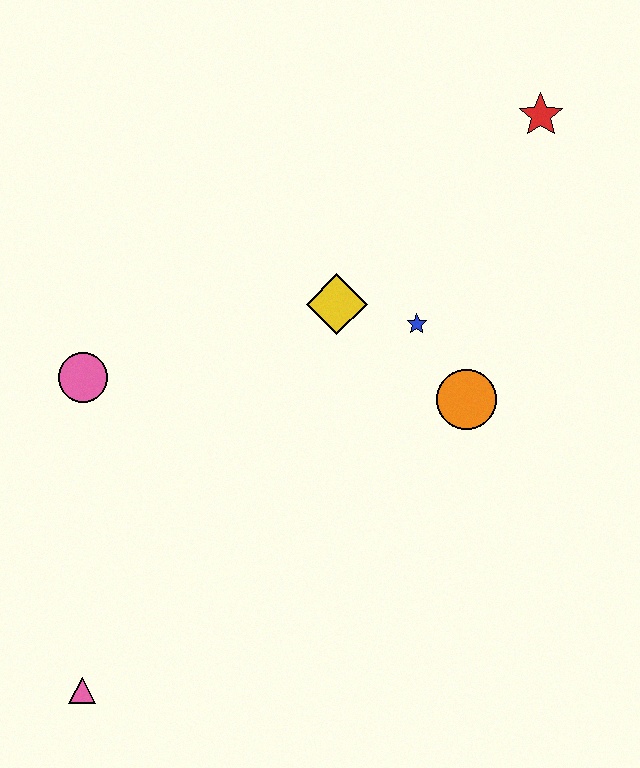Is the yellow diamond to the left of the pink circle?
No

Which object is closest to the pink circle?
The yellow diamond is closest to the pink circle.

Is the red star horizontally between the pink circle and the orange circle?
No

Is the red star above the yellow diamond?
Yes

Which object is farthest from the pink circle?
The red star is farthest from the pink circle.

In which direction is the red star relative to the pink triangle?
The red star is above the pink triangle.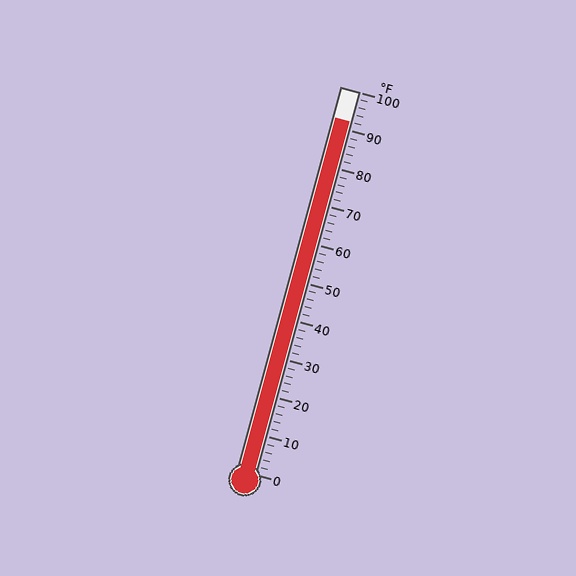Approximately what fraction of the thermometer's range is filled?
The thermometer is filled to approximately 90% of its range.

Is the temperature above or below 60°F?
The temperature is above 60°F.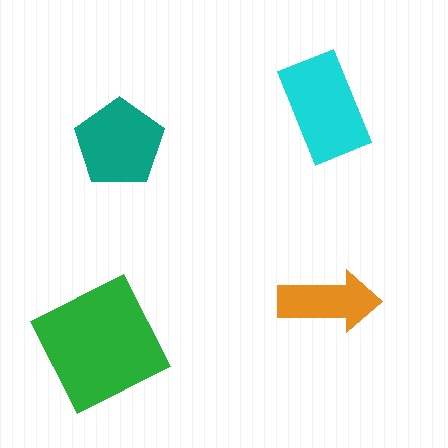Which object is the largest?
The green square.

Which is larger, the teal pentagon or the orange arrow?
The teal pentagon.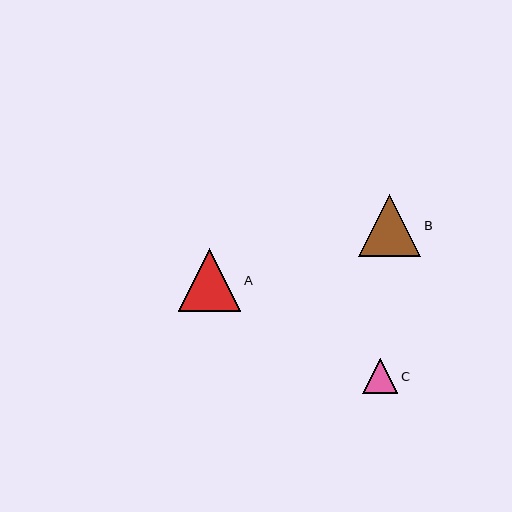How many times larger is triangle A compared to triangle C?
Triangle A is approximately 1.8 times the size of triangle C.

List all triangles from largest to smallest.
From largest to smallest: A, B, C.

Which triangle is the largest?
Triangle A is the largest with a size of approximately 63 pixels.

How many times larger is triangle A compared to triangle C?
Triangle A is approximately 1.8 times the size of triangle C.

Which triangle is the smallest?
Triangle C is the smallest with a size of approximately 35 pixels.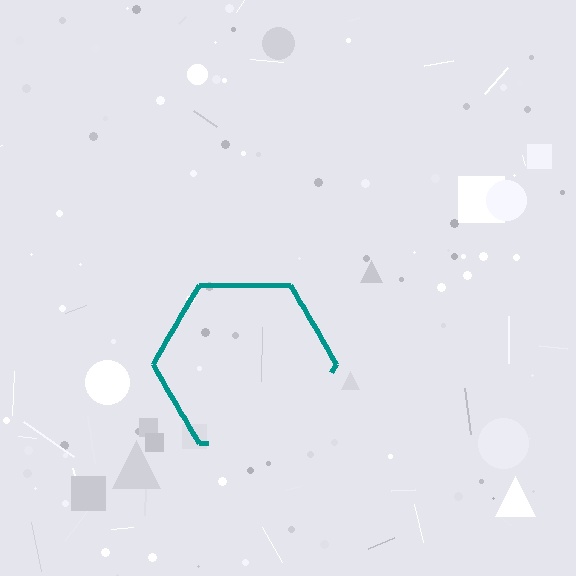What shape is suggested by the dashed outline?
The dashed outline suggests a hexagon.